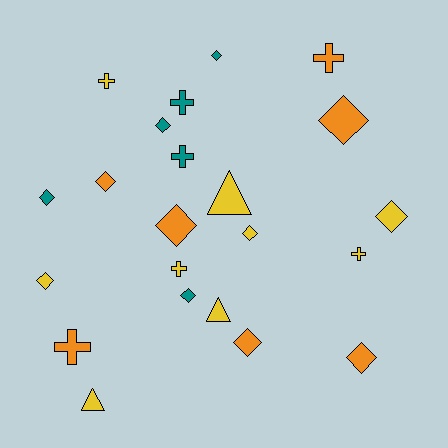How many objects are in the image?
There are 22 objects.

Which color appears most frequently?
Yellow, with 9 objects.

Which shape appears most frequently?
Diamond, with 12 objects.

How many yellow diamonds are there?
There are 3 yellow diamonds.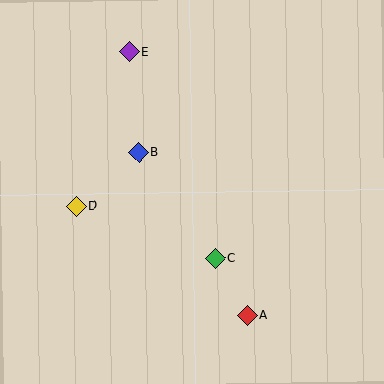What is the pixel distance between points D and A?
The distance between D and A is 203 pixels.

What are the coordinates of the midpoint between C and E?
The midpoint between C and E is at (172, 155).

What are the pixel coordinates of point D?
Point D is at (77, 206).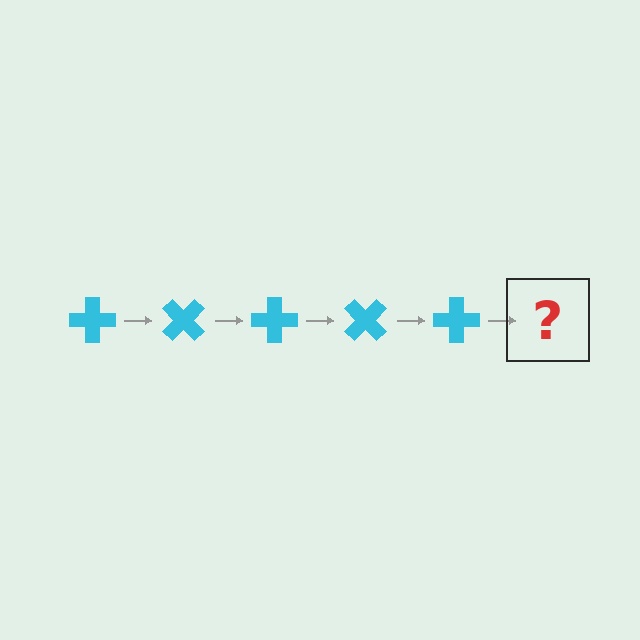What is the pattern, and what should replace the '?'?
The pattern is that the cross rotates 45 degrees each step. The '?' should be a cyan cross rotated 225 degrees.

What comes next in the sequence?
The next element should be a cyan cross rotated 225 degrees.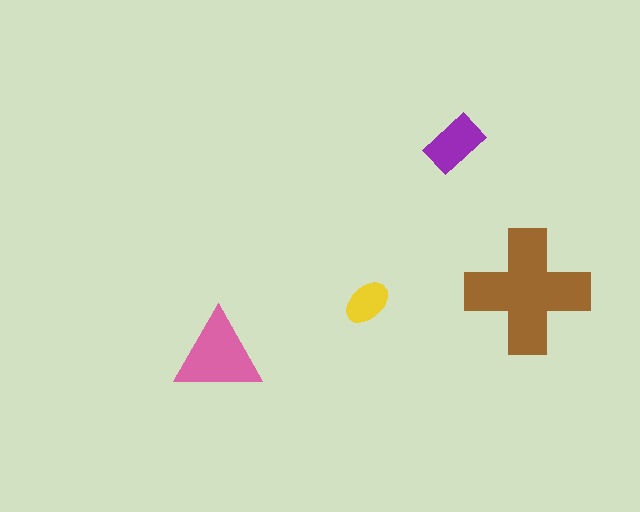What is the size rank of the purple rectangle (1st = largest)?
3rd.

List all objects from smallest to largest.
The yellow ellipse, the purple rectangle, the pink triangle, the brown cross.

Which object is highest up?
The purple rectangle is topmost.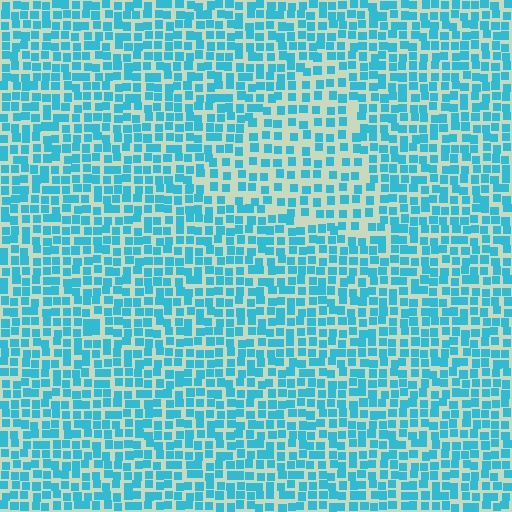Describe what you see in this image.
The image contains small cyan elements arranged at two different densities. A triangle-shaped region is visible where the elements are less densely packed than the surrounding area.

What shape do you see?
I see a triangle.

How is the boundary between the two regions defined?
The boundary is defined by a change in element density (approximately 1.6x ratio). All elements are the same color, size, and shape.